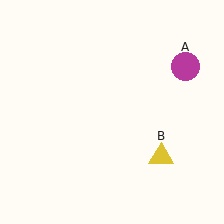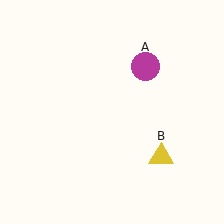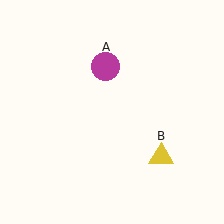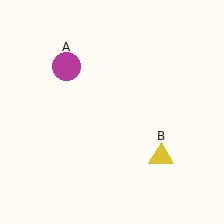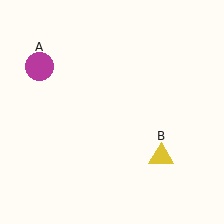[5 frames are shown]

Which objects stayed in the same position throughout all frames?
Yellow triangle (object B) remained stationary.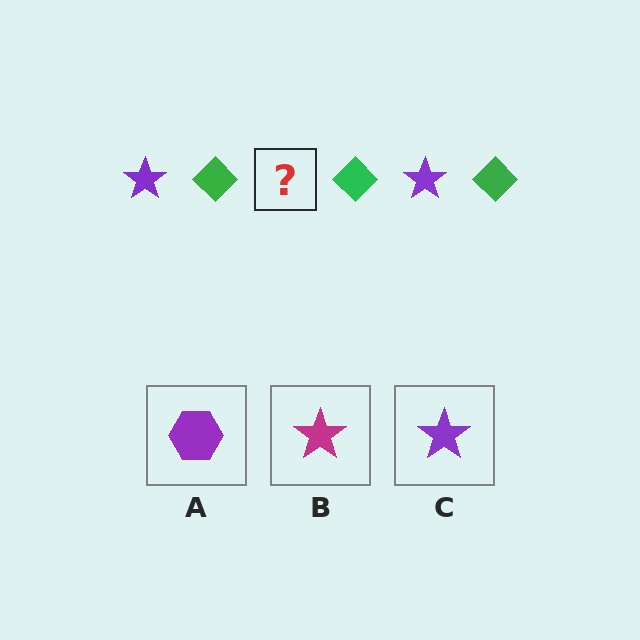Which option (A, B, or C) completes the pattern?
C.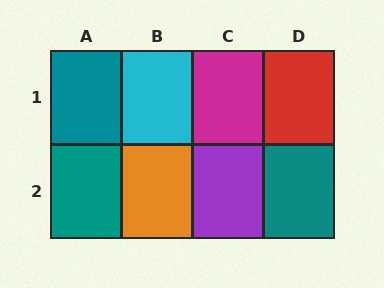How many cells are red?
1 cell is red.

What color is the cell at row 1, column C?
Magenta.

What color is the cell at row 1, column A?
Teal.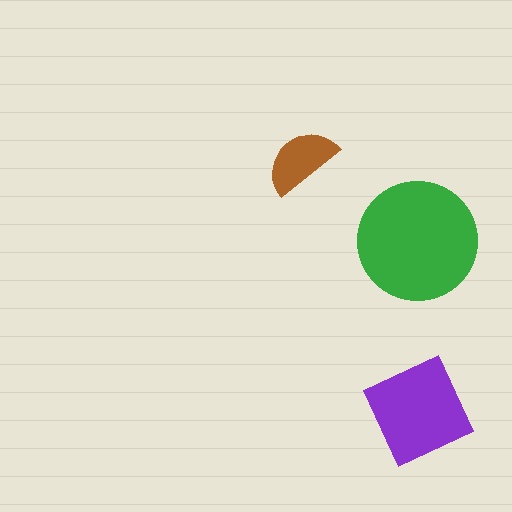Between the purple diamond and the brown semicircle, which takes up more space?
The purple diamond.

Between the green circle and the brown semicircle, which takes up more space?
The green circle.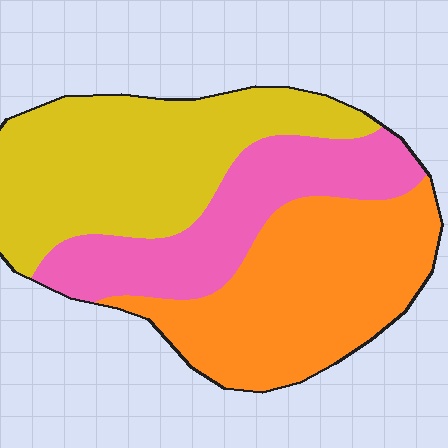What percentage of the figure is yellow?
Yellow takes up about three eighths (3/8) of the figure.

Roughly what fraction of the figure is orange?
Orange covers roughly 35% of the figure.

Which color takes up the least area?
Pink, at roughly 25%.